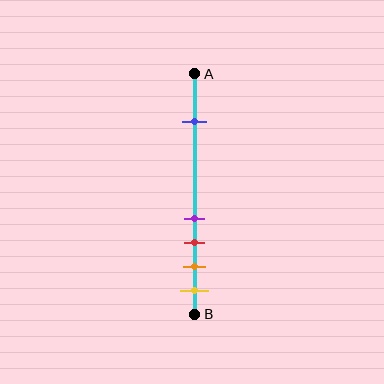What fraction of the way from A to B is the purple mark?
The purple mark is approximately 60% (0.6) of the way from A to B.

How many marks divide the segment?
There are 5 marks dividing the segment.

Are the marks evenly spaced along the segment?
No, the marks are not evenly spaced.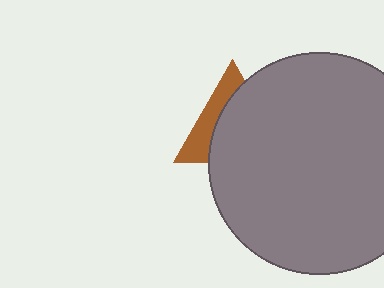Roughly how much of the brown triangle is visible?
A small part of it is visible (roughly 35%).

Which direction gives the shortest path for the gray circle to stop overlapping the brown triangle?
Moving right gives the shortest separation.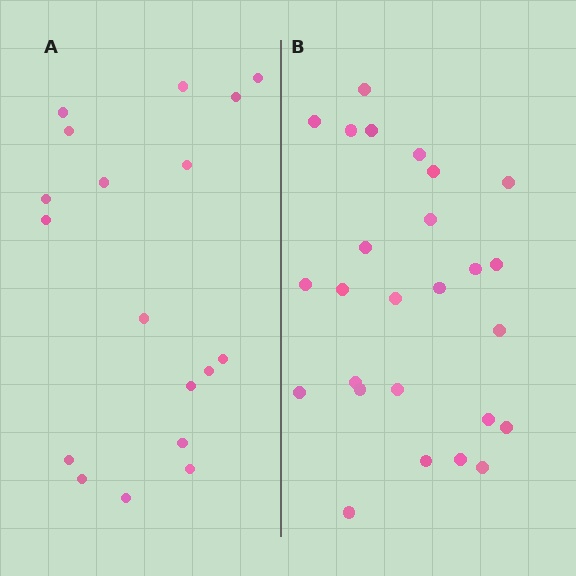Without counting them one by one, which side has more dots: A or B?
Region B (the right region) has more dots.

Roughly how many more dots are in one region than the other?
Region B has roughly 8 or so more dots than region A.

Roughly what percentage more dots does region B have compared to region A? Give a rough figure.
About 45% more.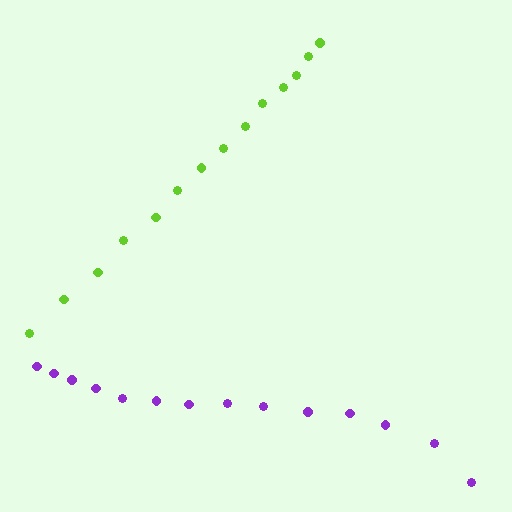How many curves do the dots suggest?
There are 2 distinct paths.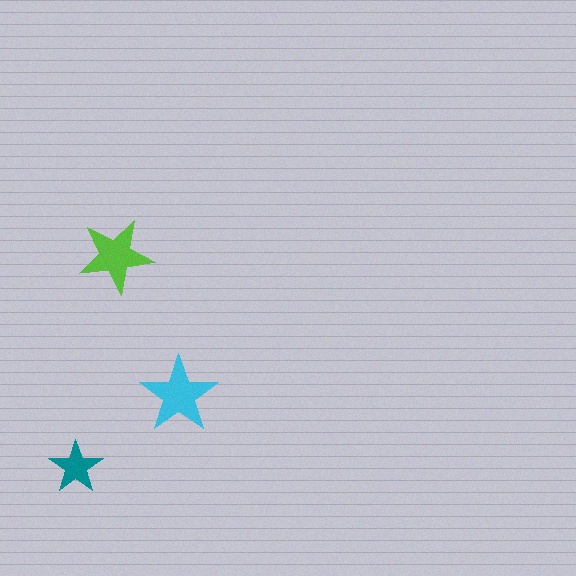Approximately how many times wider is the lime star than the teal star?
About 1.5 times wider.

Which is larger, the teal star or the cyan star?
The cyan one.